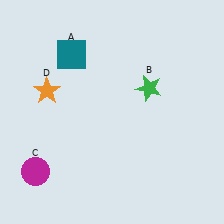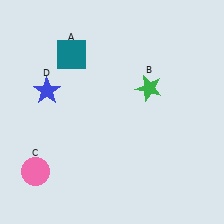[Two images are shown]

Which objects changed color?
C changed from magenta to pink. D changed from orange to blue.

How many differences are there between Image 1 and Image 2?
There are 2 differences between the two images.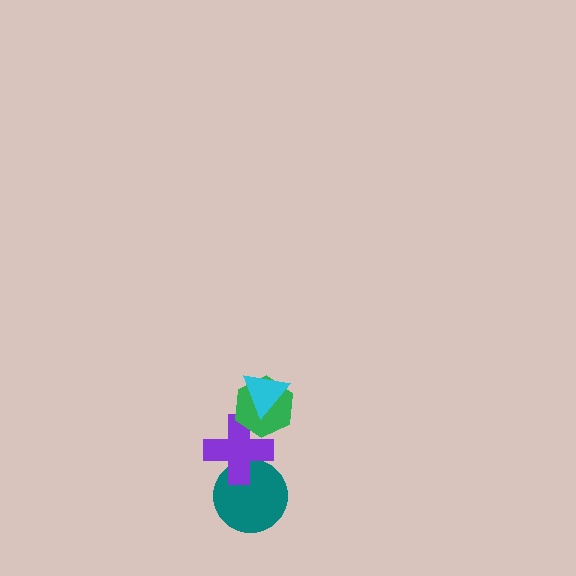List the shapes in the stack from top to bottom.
From top to bottom: the cyan triangle, the green hexagon, the purple cross, the teal circle.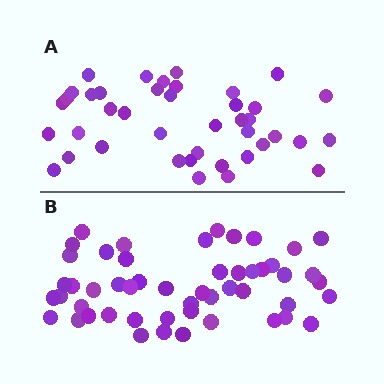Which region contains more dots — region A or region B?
Region B (the bottom region) has more dots.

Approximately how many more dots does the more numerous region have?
Region B has roughly 10 or so more dots than region A.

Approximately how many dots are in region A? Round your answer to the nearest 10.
About 40 dots. (The exact count is 41, which rounds to 40.)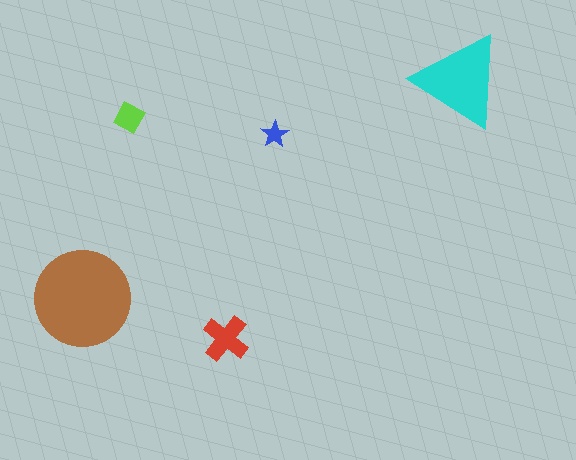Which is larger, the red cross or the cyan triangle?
The cyan triangle.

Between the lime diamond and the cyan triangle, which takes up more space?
The cyan triangle.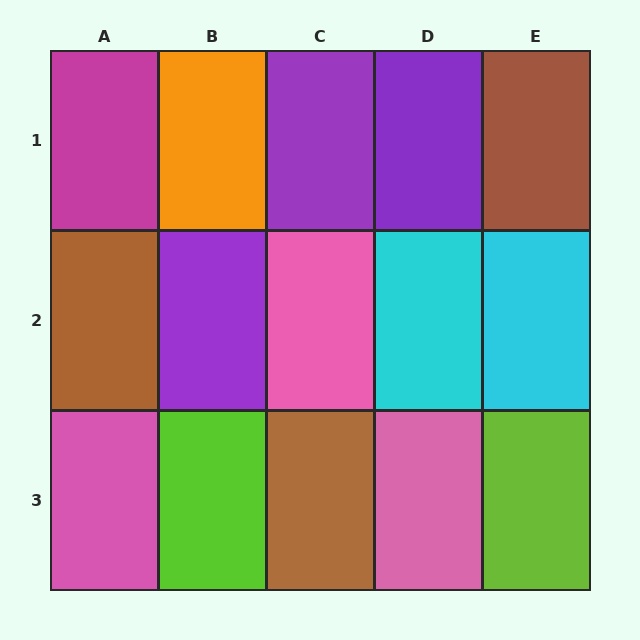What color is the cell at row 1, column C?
Purple.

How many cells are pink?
3 cells are pink.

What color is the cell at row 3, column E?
Lime.